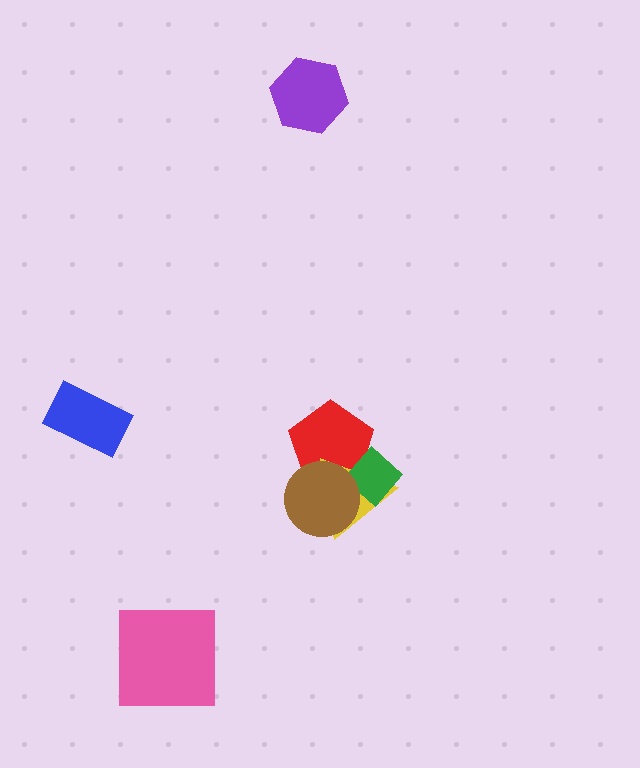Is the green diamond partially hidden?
Yes, it is partially covered by another shape.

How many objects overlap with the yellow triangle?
3 objects overlap with the yellow triangle.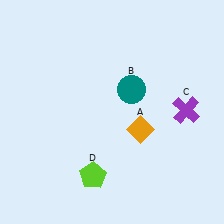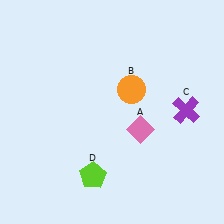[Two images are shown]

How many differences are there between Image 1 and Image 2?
There are 2 differences between the two images.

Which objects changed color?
A changed from orange to pink. B changed from teal to orange.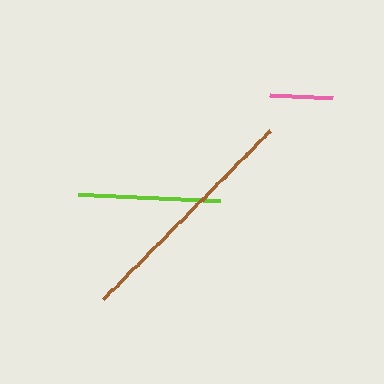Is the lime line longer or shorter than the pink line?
The lime line is longer than the pink line.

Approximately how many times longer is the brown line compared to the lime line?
The brown line is approximately 1.7 times the length of the lime line.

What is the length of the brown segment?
The brown segment is approximately 237 pixels long.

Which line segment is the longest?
The brown line is the longest at approximately 237 pixels.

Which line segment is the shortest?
The pink line is the shortest at approximately 63 pixels.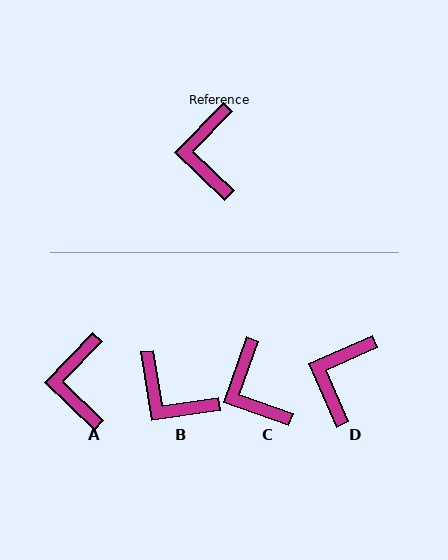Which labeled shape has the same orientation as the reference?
A.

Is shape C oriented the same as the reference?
No, it is off by about 24 degrees.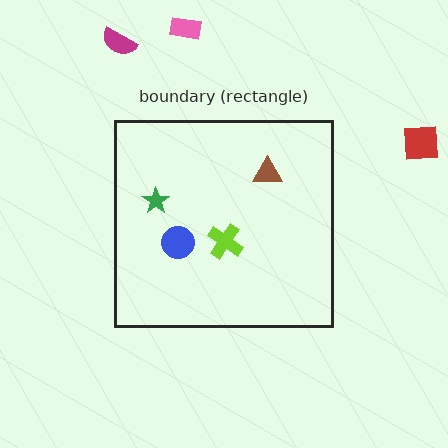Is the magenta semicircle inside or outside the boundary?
Outside.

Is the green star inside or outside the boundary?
Inside.